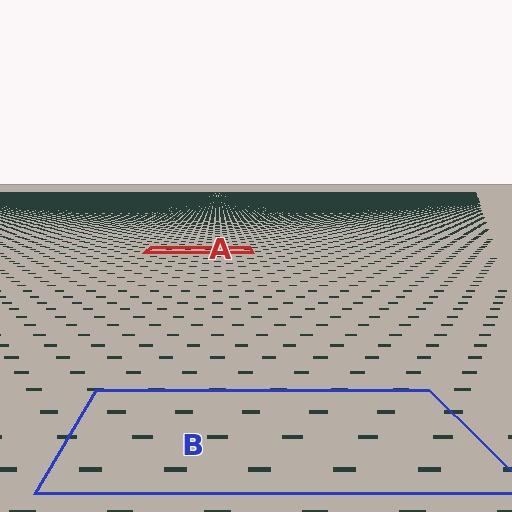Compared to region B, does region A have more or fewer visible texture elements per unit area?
Region A has more texture elements per unit area — they are packed more densely because it is farther away.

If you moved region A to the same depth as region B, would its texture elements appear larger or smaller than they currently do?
They would appear larger. At a closer depth, the same texture elements are projected at a bigger on-screen size.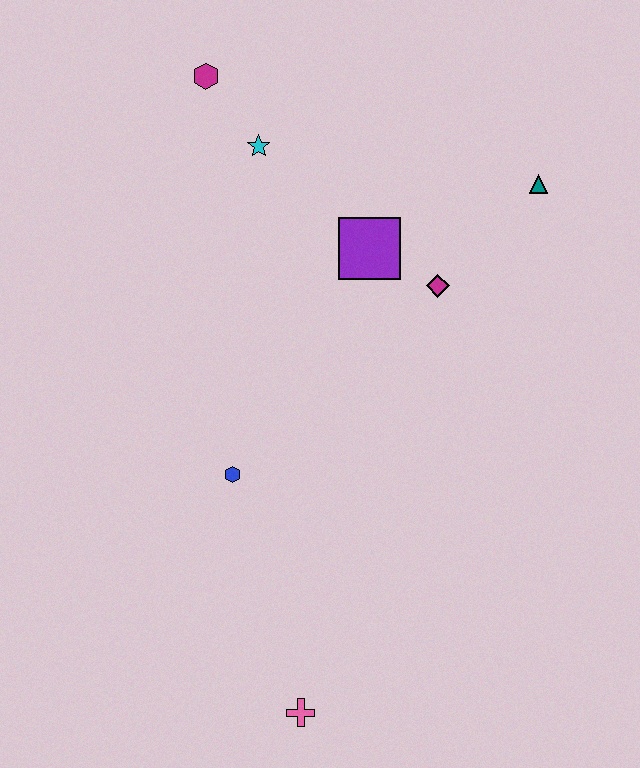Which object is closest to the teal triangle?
The magenta diamond is closest to the teal triangle.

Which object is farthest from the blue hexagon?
The teal triangle is farthest from the blue hexagon.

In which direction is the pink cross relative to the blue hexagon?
The pink cross is below the blue hexagon.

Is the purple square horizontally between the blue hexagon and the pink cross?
No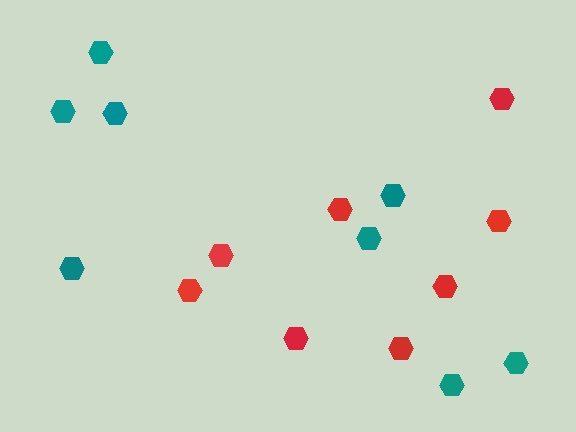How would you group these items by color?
There are 2 groups: one group of teal hexagons (8) and one group of red hexagons (8).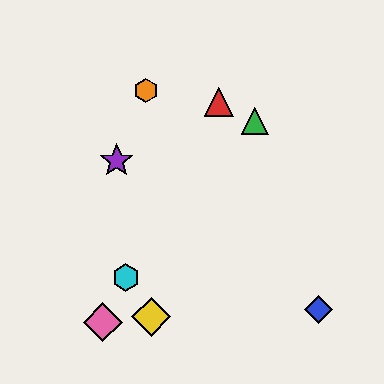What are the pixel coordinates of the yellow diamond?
The yellow diamond is at (151, 317).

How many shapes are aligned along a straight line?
3 shapes (the red triangle, the cyan hexagon, the pink diamond) are aligned along a straight line.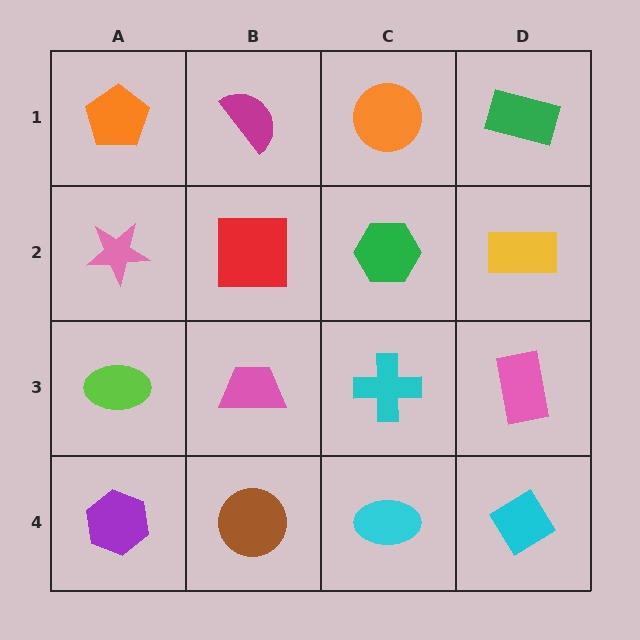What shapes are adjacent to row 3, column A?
A pink star (row 2, column A), a purple hexagon (row 4, column A), a pink trapezoid (row 3, column B).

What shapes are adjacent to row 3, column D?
A yellow rectangle (row 2, column D), a cyan diamond (row 4, column D), a cyan cross (row 3, column C).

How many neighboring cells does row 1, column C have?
3.